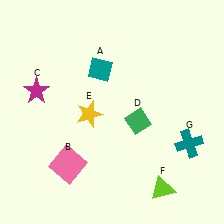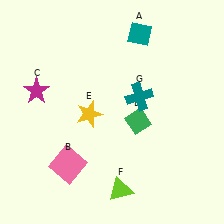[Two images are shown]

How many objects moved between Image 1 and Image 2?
3 objects moved between the two images.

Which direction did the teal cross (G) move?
The teal cross (G) moved left.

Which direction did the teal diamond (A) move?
The teal diamond (A) moved right.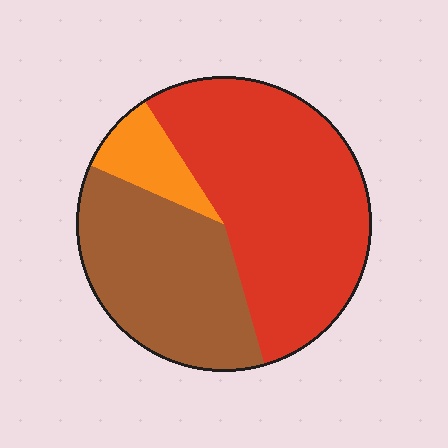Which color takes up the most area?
Red, at roughly 55%.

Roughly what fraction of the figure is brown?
Brown takes up about three eighths (3/8) of the figure.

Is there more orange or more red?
Red.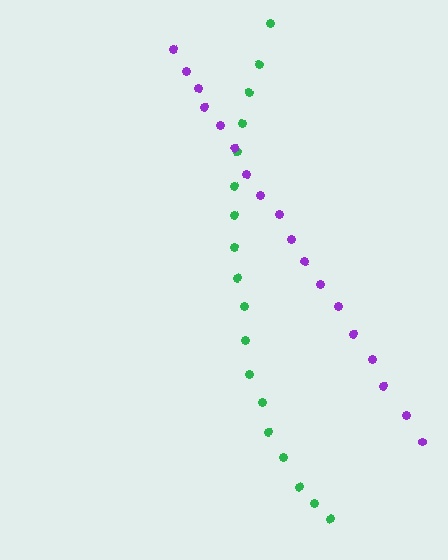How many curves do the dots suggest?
There are 2 distinct paths.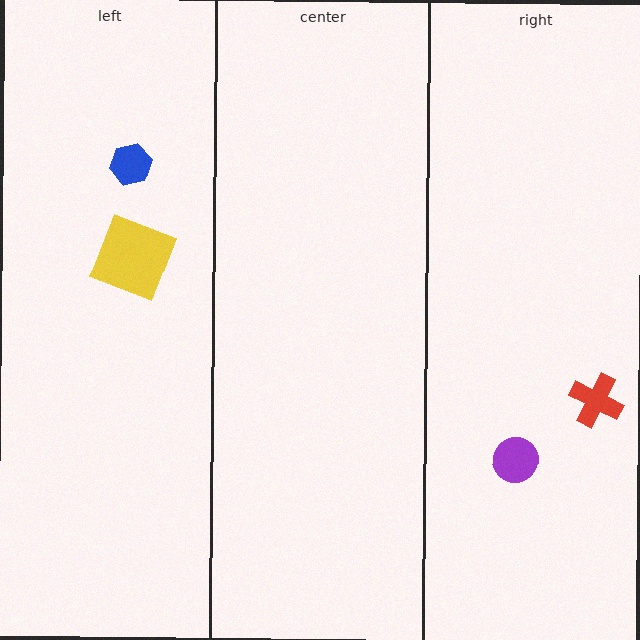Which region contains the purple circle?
The right region.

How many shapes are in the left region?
2.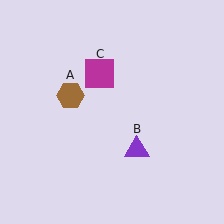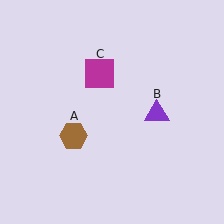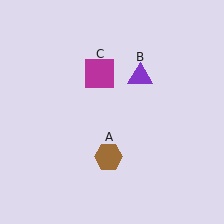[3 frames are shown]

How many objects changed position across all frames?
2 objects changed position: brown hexagon (object A), purple triangle (object B).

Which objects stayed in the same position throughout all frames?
Magenta square (object C) remained stationary.